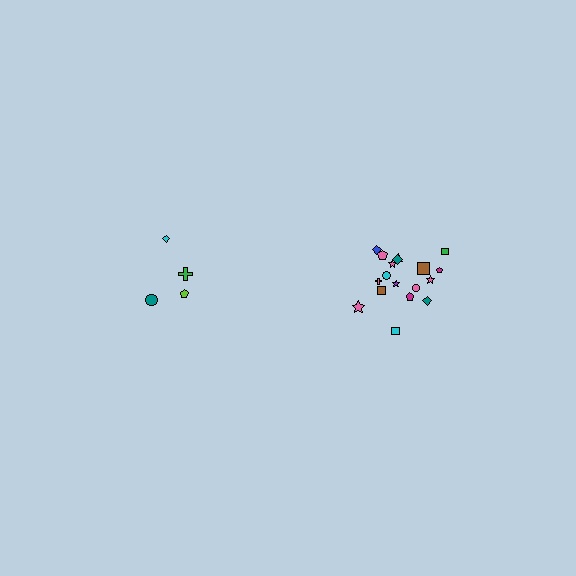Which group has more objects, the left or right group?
The right group.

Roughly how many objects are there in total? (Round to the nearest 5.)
Roughly 20 objects in total.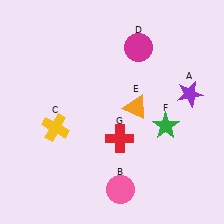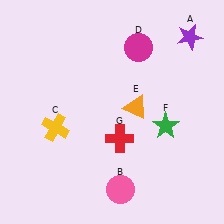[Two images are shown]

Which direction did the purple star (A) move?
The purple star (A) moved up.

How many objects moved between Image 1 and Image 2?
1 object moved between the two images.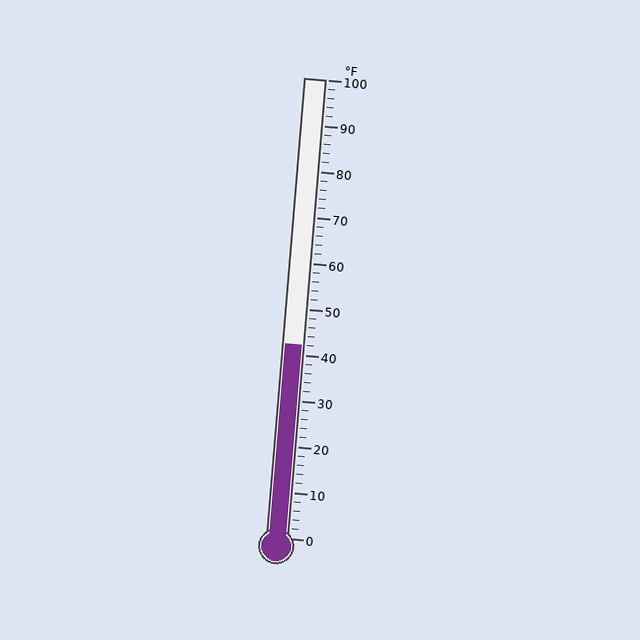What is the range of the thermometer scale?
The thermometer scale ranges from 0°F to 100°F.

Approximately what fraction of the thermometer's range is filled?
The thermometer is filled to approximately 40% of its range.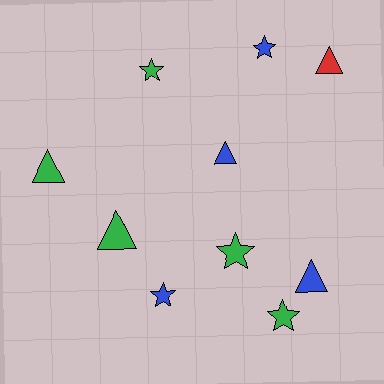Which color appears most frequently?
Green, with 5 objects.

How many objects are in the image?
There are 10 objects.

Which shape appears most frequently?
Star, with 5 objects.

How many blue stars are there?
There are 2 blue stars.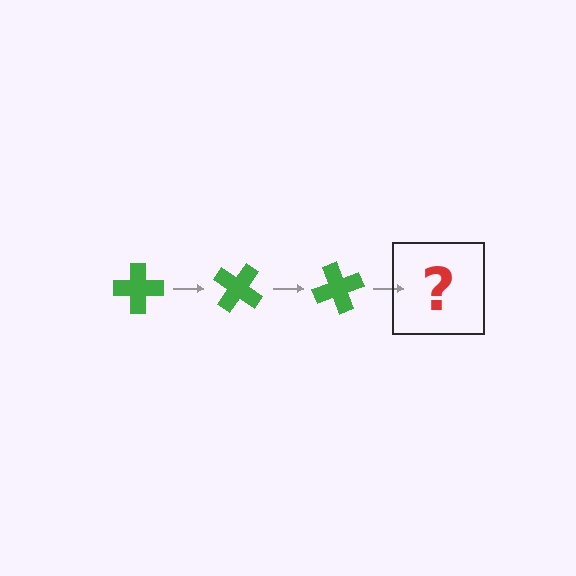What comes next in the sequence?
The next element should be a green cross rotated 105 degrees.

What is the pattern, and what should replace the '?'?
The pattern is that the cross rotates 35 degrees each step. The '?' should be a green cross rotated 105 degrees.